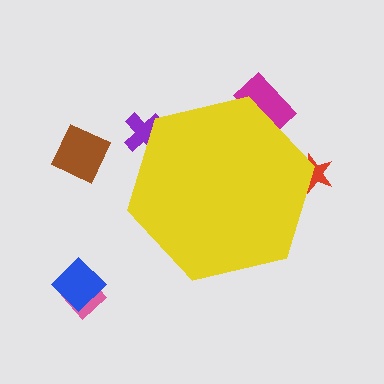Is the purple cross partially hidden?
Yes, the purple cross is partially hidden behind the yellow hexagon.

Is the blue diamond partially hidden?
No, the blue diamond is fully visible.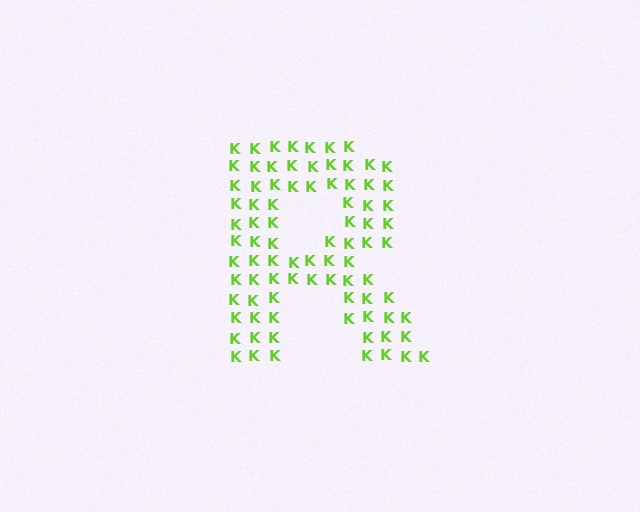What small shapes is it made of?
It is made of small letter K's.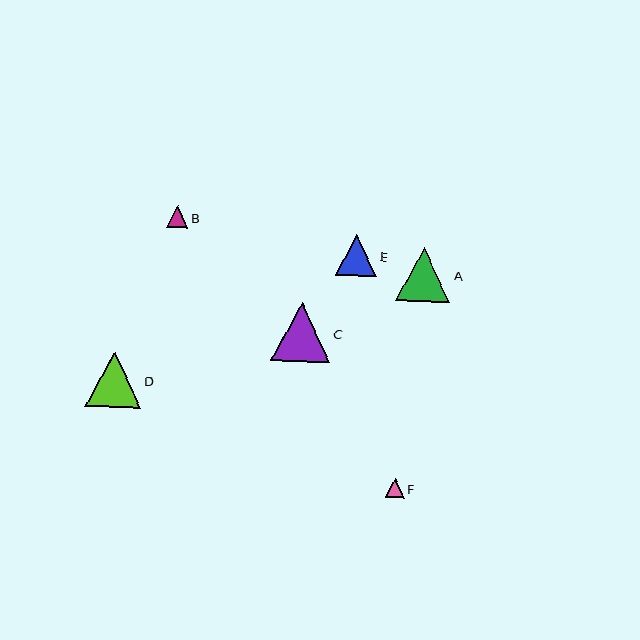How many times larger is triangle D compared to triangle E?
Triangle D is approximately 1.4 times the size of triangle E.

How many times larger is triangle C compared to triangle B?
Triangle C is approximately 2.8 times the size of triangle B.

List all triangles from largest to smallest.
From largest to smallest: C, D, A, E, B, F.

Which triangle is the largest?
Triangle C is the largest with a size of approximately 59 pixels.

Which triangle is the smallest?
Triangle F is the smallest with a size of approximately 19 pixels.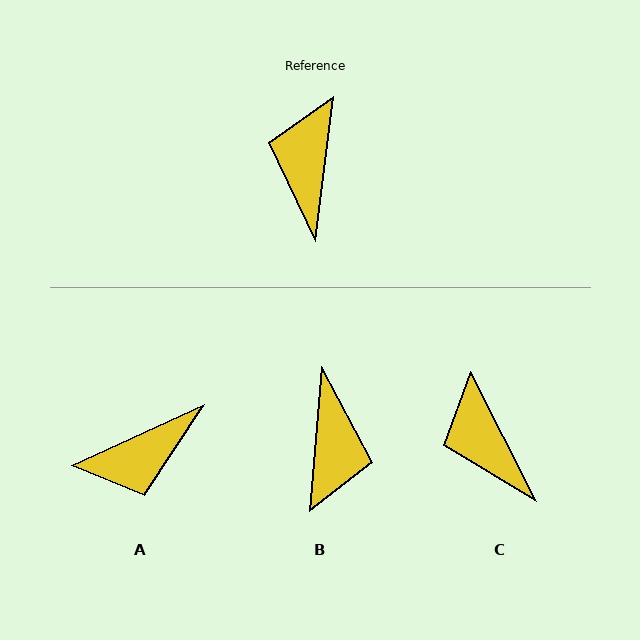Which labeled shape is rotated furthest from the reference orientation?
B, about 178 degrees away.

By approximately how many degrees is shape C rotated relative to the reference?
Approximately 34 degrees counter-clockwise.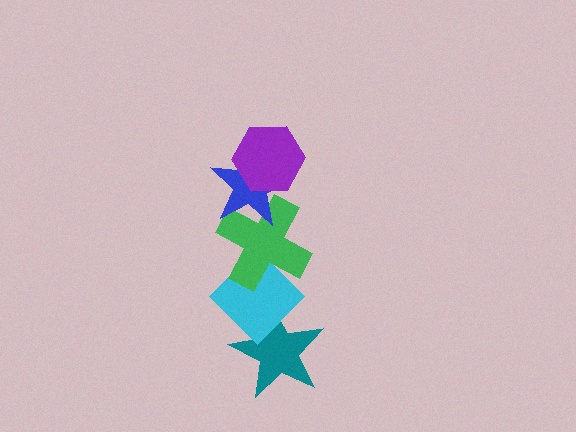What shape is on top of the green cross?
The blue star is on top of the green cross.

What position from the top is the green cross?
The green cross is 3rd from the top.